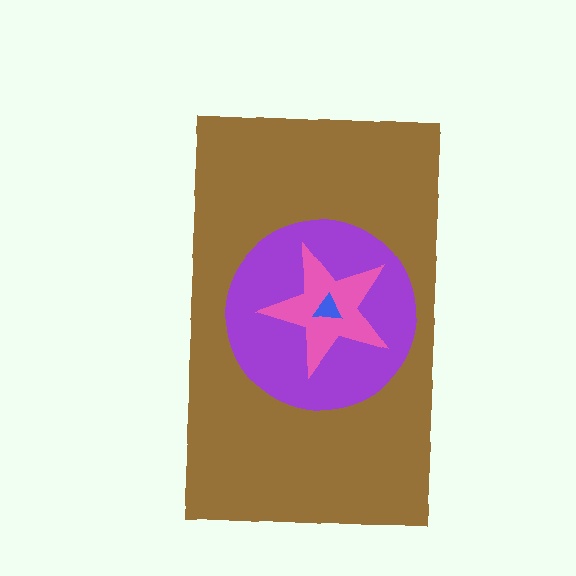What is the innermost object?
The blue triangle.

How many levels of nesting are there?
4.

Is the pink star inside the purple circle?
Yes.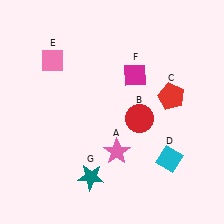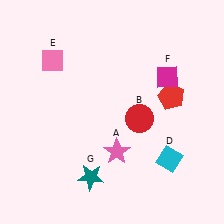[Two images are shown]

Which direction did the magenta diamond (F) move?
The magenta diamond (F) moved right.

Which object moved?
The magenta diamond (F) moved right.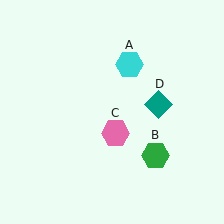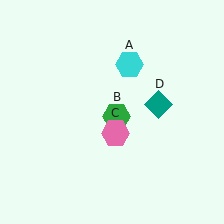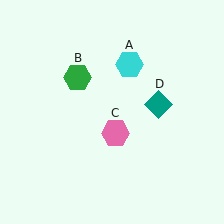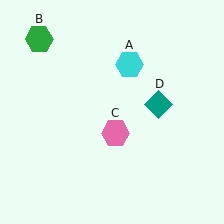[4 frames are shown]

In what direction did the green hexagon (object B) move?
The green hexagon (object B) moved up and to the left.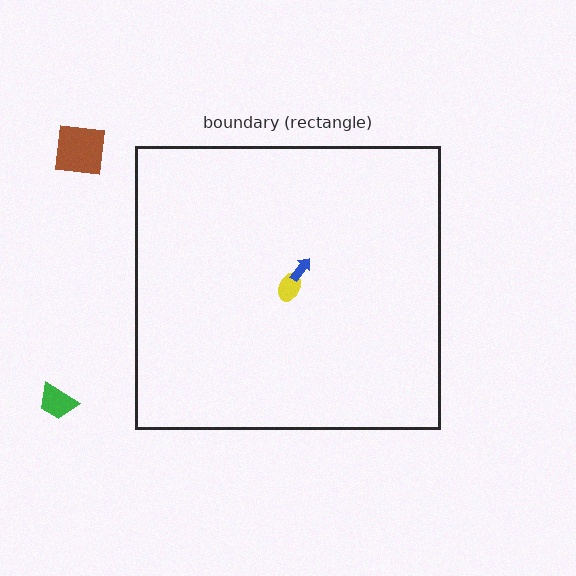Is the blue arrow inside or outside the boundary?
Inside.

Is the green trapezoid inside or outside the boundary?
Outside.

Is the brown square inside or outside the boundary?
Outside.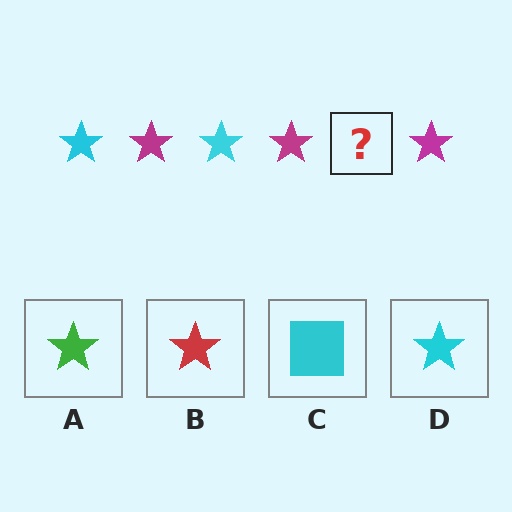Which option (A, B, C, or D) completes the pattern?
D.